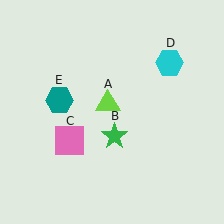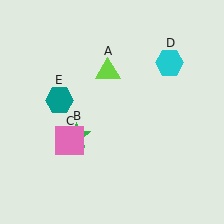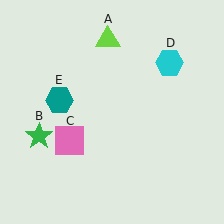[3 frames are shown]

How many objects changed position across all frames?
2 objects changed position: lime triangle (object A), green star (object B).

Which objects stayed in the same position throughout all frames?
Pink square (object C) and cyan hexagon (object D) and teal hexagon (object E) remained stationary.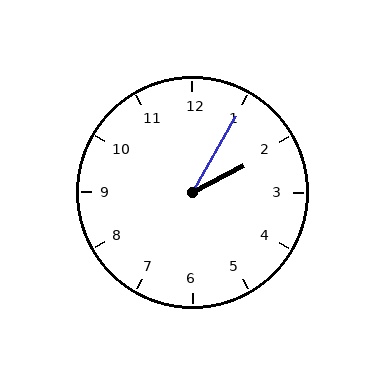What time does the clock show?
2:05.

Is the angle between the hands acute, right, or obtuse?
It is acute.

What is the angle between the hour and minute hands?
Approximately 32 degrees.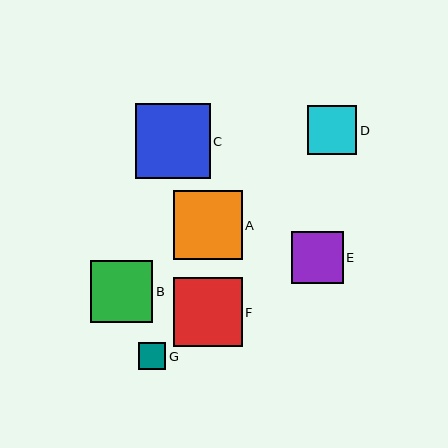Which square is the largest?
Square C is the largest with a size of approximately 75 pixels.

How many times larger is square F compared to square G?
Square F is approximately 2.5 times the size of square G.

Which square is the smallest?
Square G is the smallest with a size of approximately 28 pixels.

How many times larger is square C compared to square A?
Square C is approximately 1.1 times the size of square A.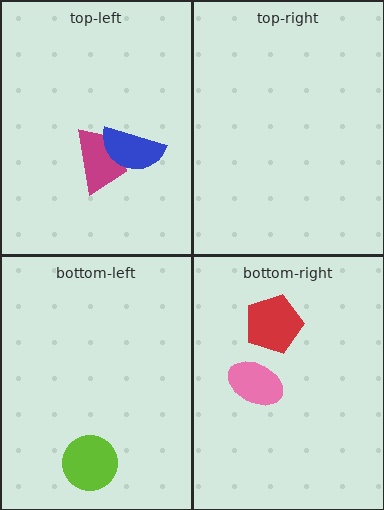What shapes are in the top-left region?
The magenta trapezoid, the blue semicircle.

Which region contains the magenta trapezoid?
The top-left region.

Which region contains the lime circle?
The bottom-left region.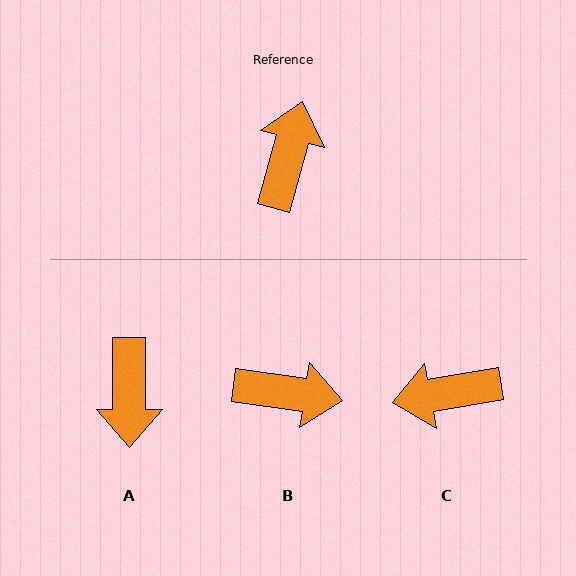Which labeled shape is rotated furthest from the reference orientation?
A, about 165 degrees away.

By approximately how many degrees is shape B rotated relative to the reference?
Approximately 83 degrees clockwise.